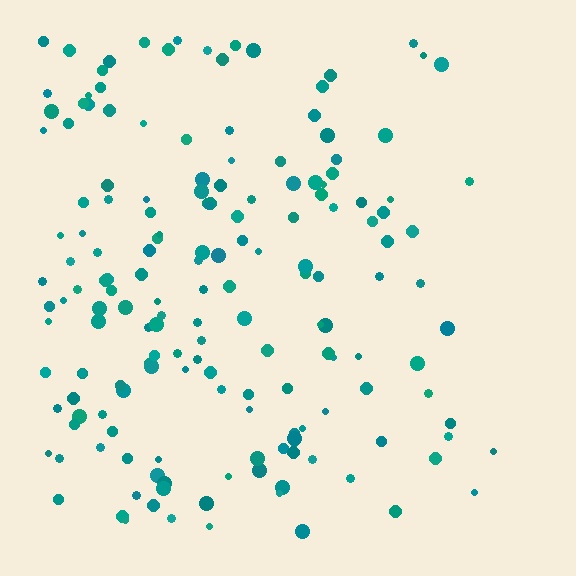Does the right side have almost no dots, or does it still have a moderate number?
Still a moderate number, just noticeably fewer than the left.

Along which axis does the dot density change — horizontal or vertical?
Horizontal.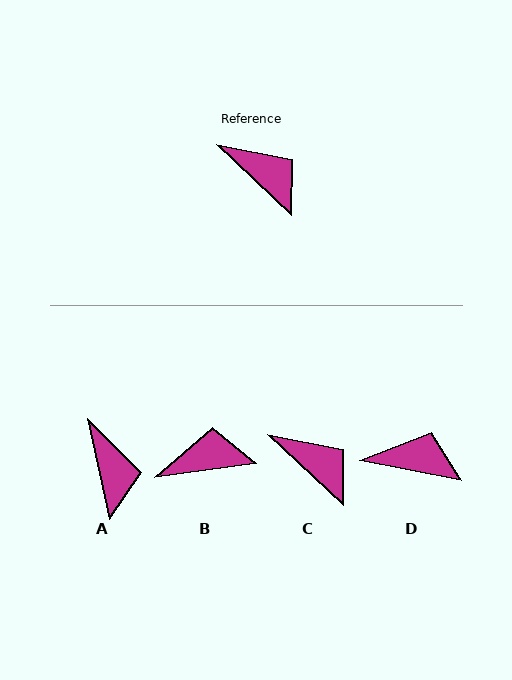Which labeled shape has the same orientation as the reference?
C.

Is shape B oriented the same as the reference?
No, it is off by about 51 degrees.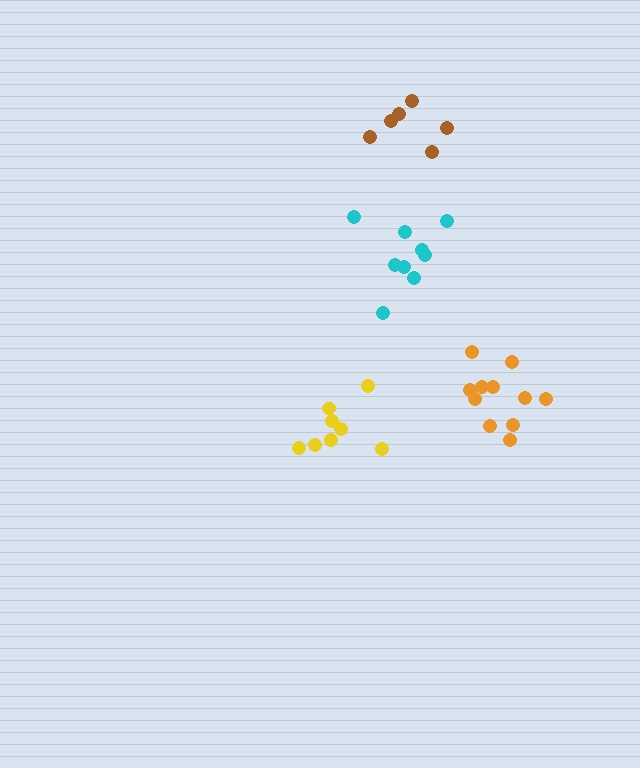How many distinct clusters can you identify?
There are 4 distinct clusters.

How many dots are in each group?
Group 1: 8 dots, Group 2: 6 dots, Group 3: 9 dots, Group 4: 11 dots (34 total).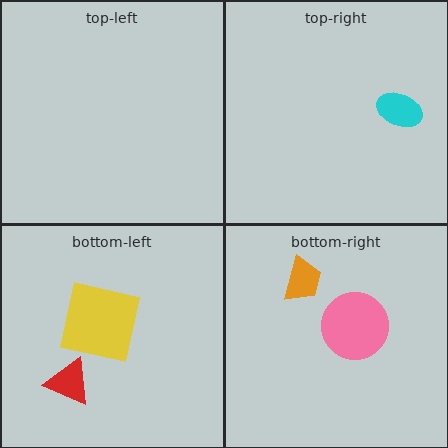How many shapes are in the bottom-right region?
2.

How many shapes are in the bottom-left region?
2.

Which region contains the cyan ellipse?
The top-right region.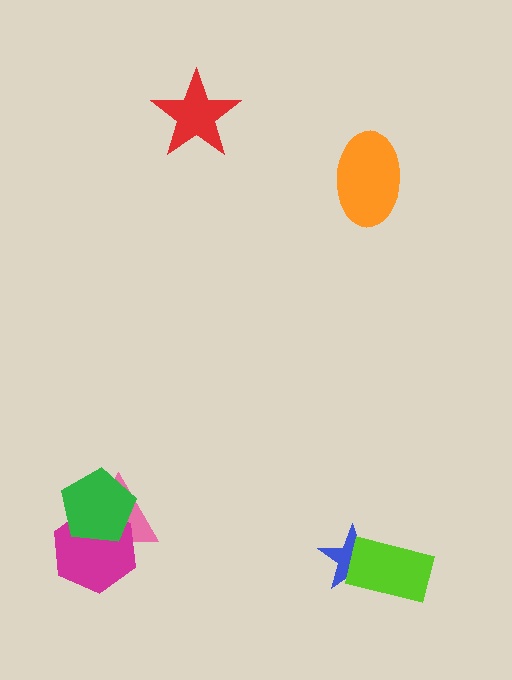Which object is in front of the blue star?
The lime rectangle is in front of the blue star.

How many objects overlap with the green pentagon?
2 objects overlap with the green pentagon.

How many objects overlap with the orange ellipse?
0 objects overlap with the orange ellipse.